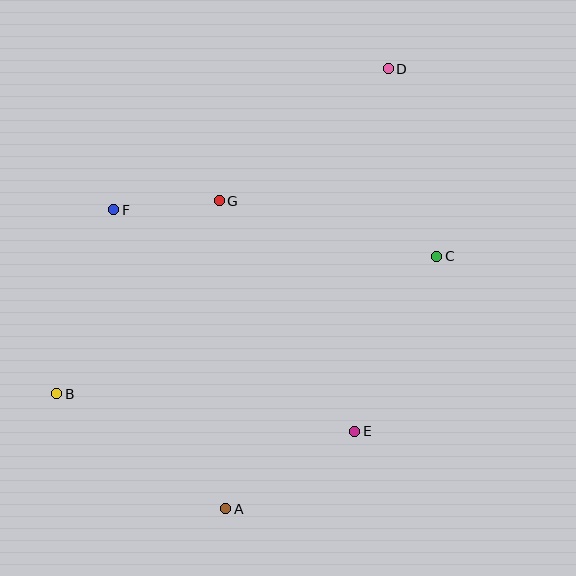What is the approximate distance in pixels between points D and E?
The distance between D and E is approximately 364 pixels.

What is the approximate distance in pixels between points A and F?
The distance between A and F is approximately 319 pixels.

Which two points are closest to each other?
Points F and G are closest to each other.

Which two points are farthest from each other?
Points A and D are farthest from each other.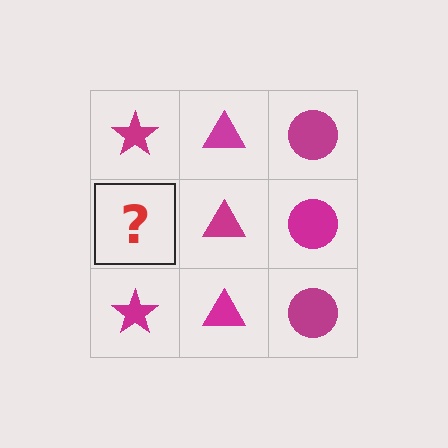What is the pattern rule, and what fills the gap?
The rule is that each column has a consistent shape. The gap should be filled with a magenta star.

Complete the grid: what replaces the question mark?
The question mark should be replaced with a magenta star.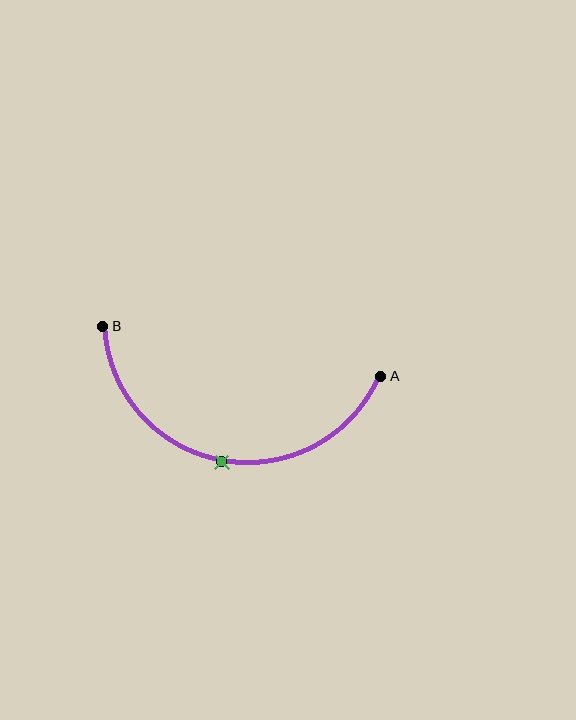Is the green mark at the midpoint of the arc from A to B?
Yes. The green mark lies on the arc at equal arc-length from both A and B — it is the arc midpoint.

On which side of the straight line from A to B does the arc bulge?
The arc bulges below the straight line connecting A and B.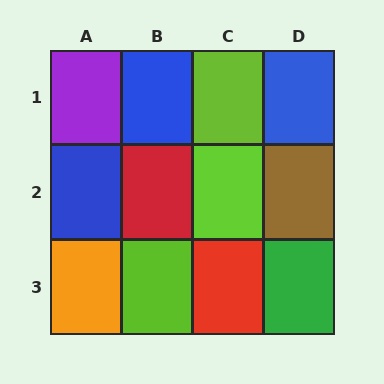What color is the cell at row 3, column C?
Red.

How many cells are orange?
1 cell is orange.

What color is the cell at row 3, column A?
Orange.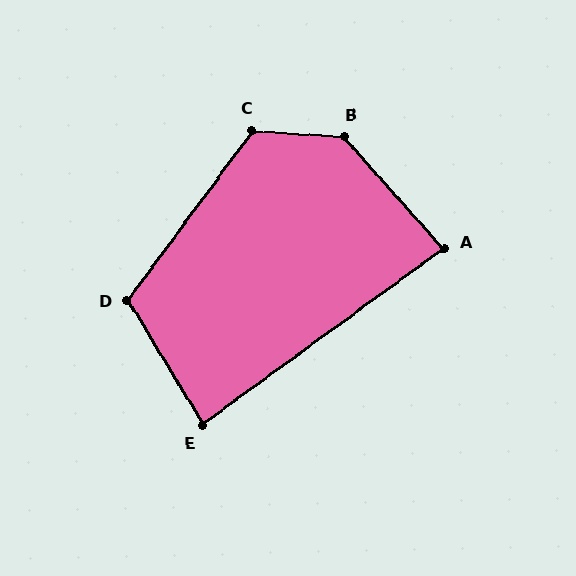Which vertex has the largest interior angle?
B, at approximately 136 degrees.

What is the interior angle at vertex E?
Approximately 85 degrees (approximately right).